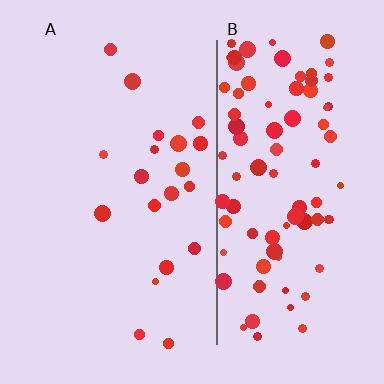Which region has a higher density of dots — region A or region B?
B (the right).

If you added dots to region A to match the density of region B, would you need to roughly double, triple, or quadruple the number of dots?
Approximately quadruple.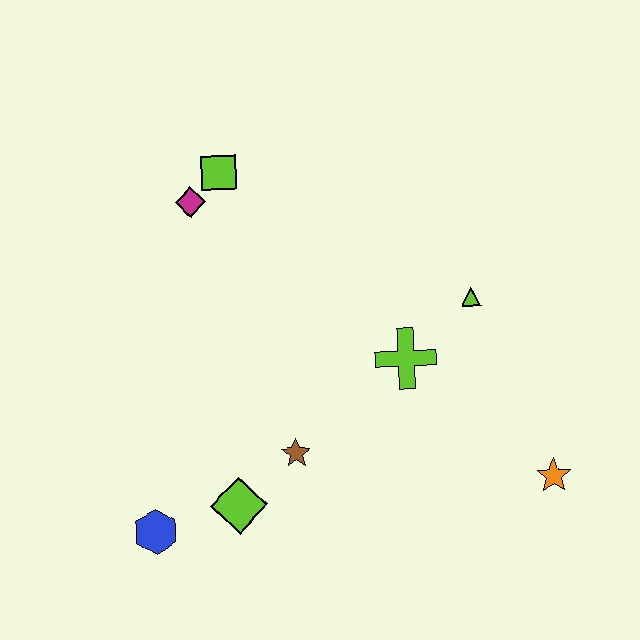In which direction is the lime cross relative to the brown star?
The lime cross is to the right of the brown star.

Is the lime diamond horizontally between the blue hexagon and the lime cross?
Yes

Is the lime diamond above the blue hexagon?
Yes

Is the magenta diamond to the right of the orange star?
No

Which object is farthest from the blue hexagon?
The orange star is farthest from the blue hexagon.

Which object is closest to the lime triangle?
The lime cross is closest to the lime triangle.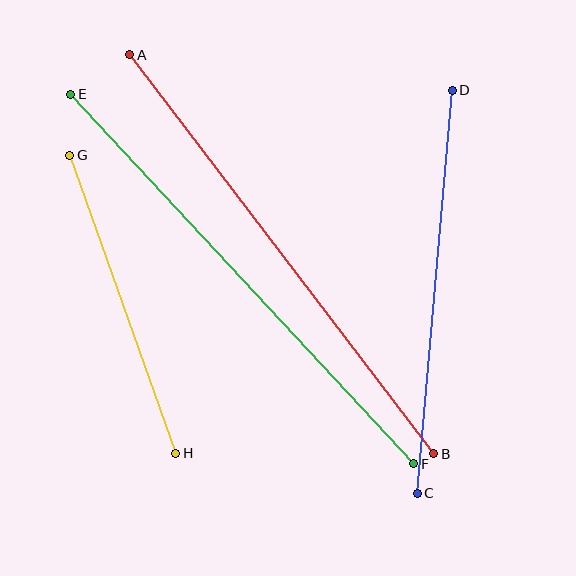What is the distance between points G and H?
The distance is approximately 316 pixels.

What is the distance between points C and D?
The distance is approximately 405 pixels.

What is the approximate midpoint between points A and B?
The midpoint is at approximately (282, 254) pixels.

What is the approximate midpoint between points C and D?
The midpoint is at approximately (435, 292) pixels.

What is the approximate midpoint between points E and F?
The midpoint is at approximately (242, 279) pixels.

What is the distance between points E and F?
The distance is approximately 504 pixels.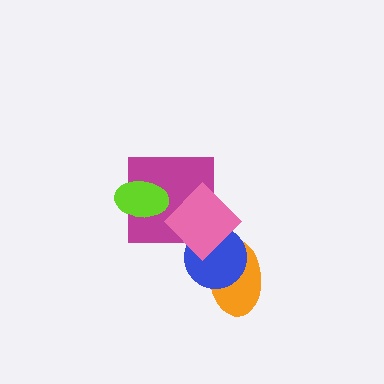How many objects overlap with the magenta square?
2 objects overlap with the magenta square.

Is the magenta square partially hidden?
Yes, it is partially covered by another shape.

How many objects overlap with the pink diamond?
3 objects overlap with the pink diamond.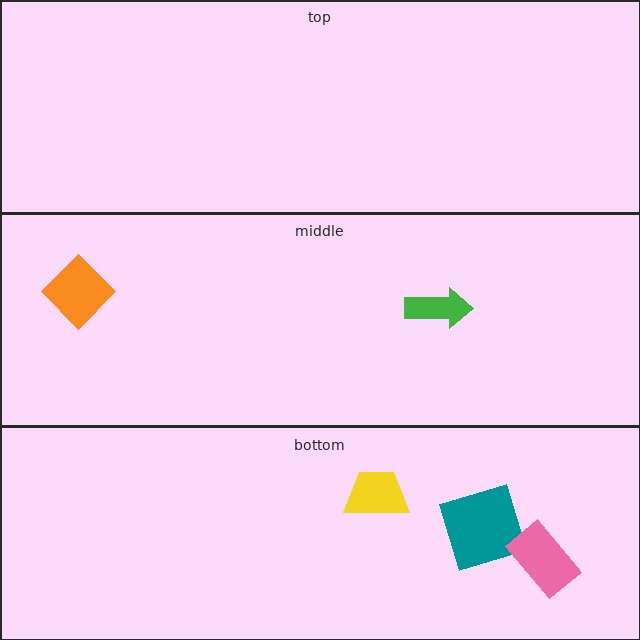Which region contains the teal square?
The bottom region.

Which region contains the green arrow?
The middle region.